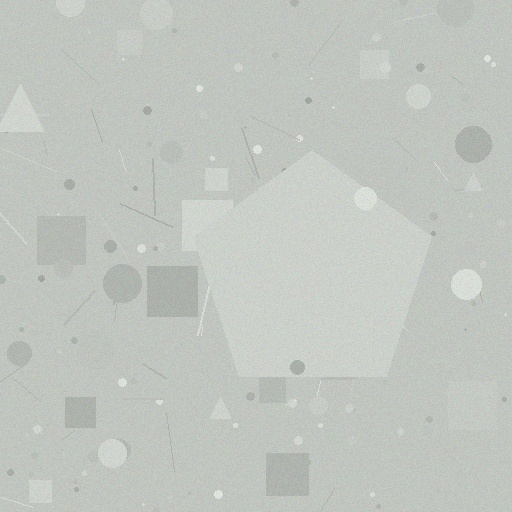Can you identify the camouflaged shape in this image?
The camouflaged shape is a pentagon.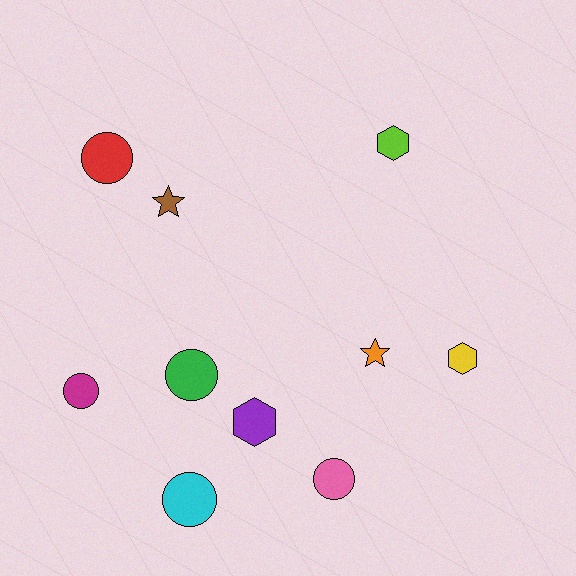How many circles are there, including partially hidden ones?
There are 5 circles.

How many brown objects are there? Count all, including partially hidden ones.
There is 1 brown object.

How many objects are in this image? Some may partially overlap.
There are 10 objects.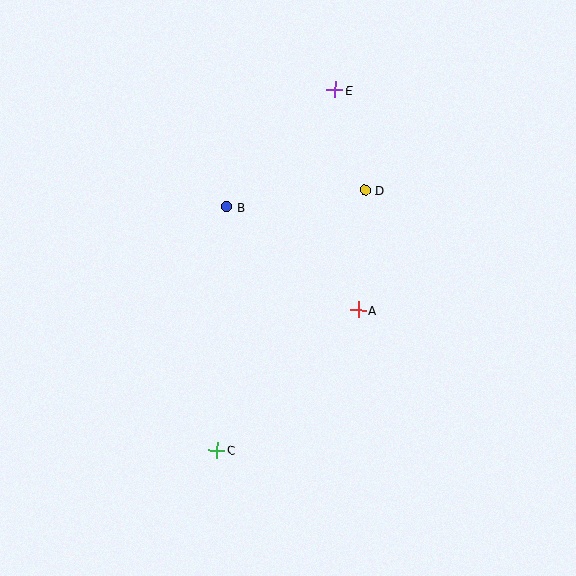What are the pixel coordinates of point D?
Point D is at (365, 190).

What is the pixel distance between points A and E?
The distance between A and E is 221 pixels.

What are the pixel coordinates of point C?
Point C is at (217, 450).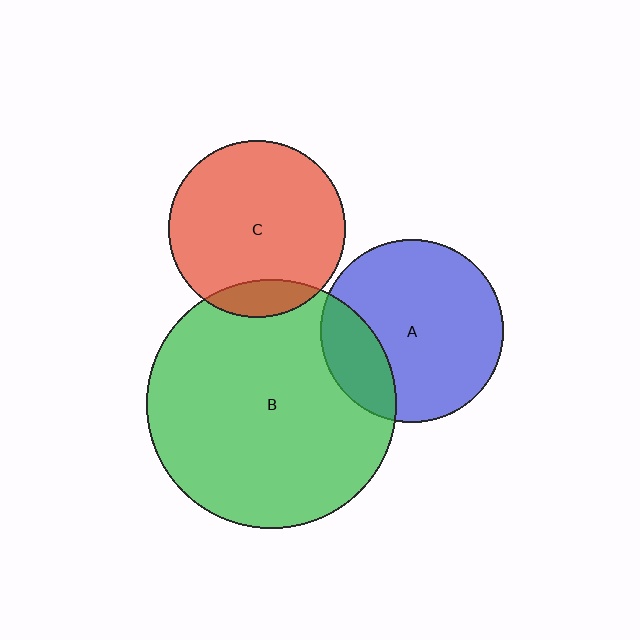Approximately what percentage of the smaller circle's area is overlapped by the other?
Approximately 10%.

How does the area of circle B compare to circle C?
Approximately 2.0 times.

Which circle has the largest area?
Circle B (green).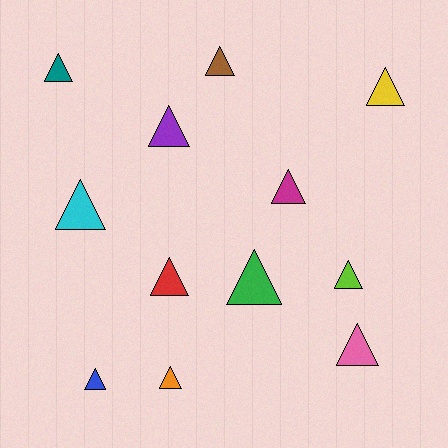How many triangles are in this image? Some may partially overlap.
There are 12 triangles.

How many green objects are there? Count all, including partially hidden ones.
There is 1 green object.